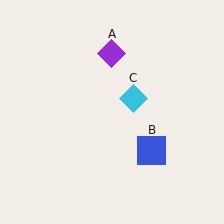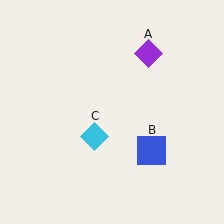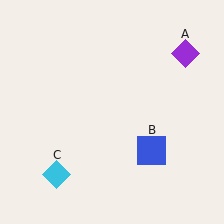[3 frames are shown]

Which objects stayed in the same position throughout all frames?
Blue square (object B) remained stationary.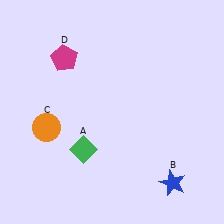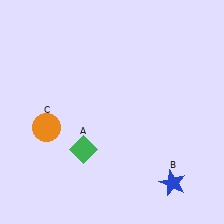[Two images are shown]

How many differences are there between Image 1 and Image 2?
There is 1 difference between the two images.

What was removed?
The magenta pentagon (D) was removed in Image 2.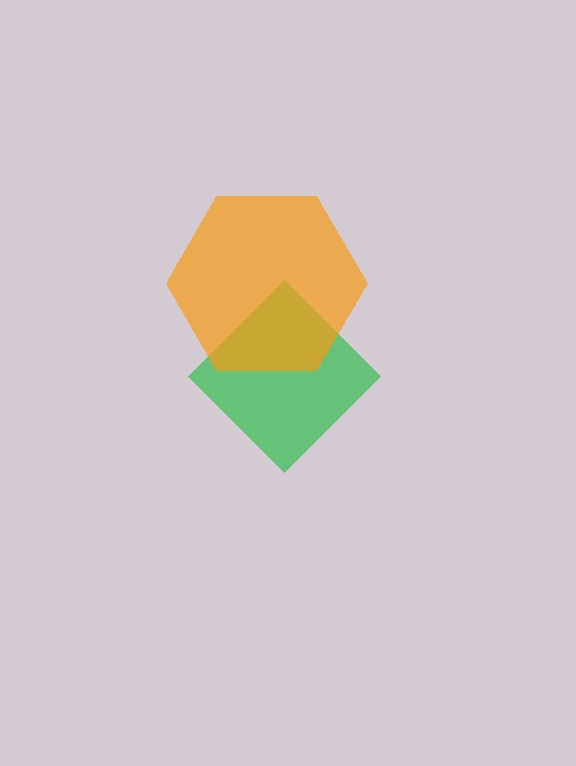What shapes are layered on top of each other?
The layered shapes are: a green diamond, an orange hexagon.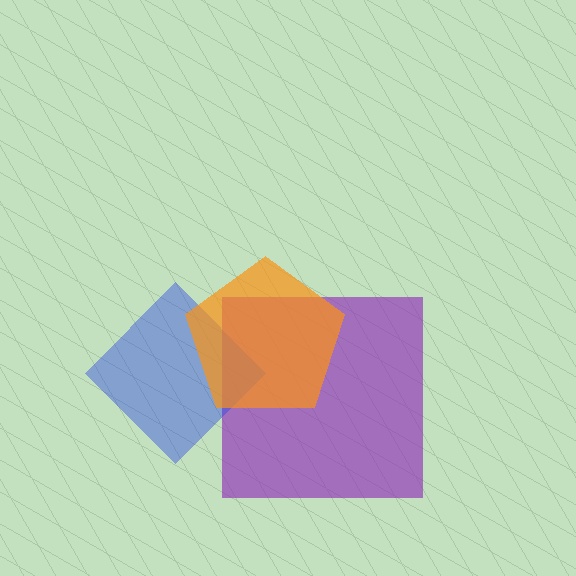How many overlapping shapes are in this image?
There are 3 overlapping shapes in the image.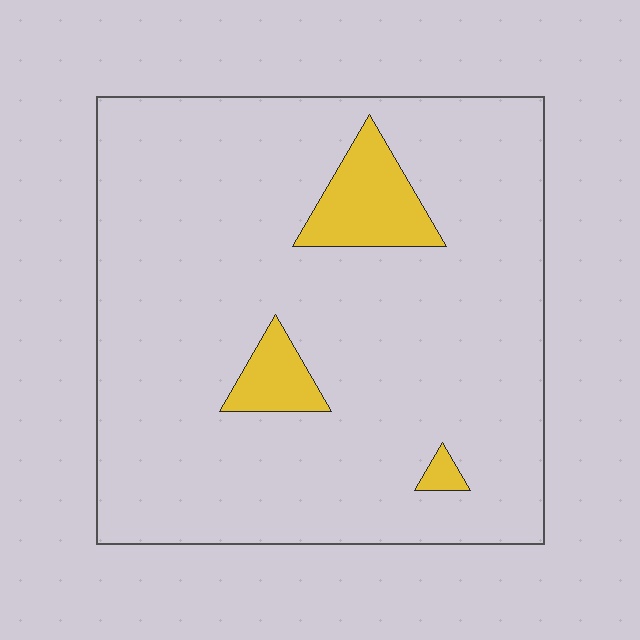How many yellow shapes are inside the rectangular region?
3.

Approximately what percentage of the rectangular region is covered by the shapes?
Approximately 10%.